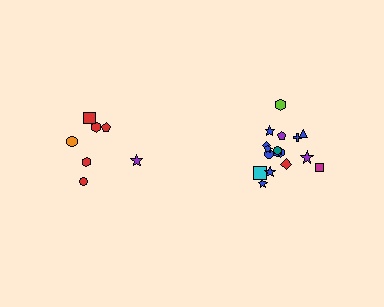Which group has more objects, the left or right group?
The right group.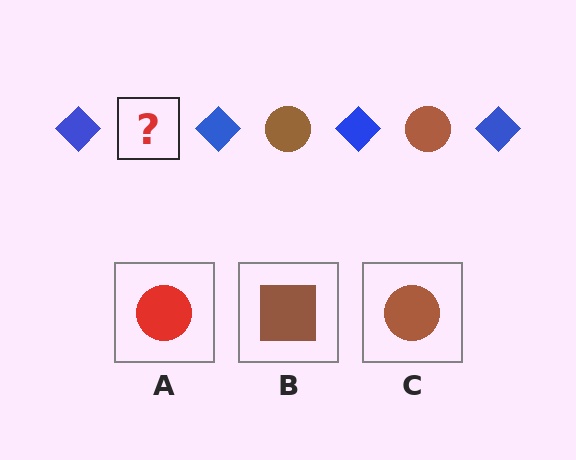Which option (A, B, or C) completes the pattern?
C.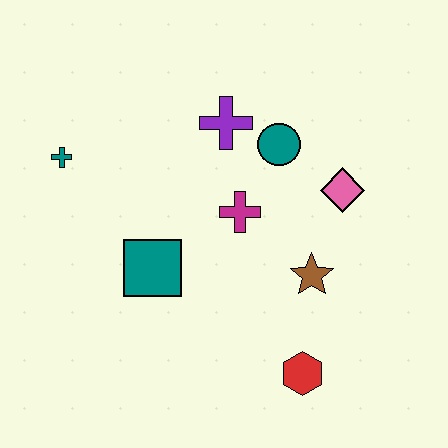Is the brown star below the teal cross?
Yes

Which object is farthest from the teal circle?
The red hexagon is farthest from the teal circle.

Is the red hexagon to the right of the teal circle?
Yes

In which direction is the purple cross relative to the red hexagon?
The purple cross is above the red hexagon.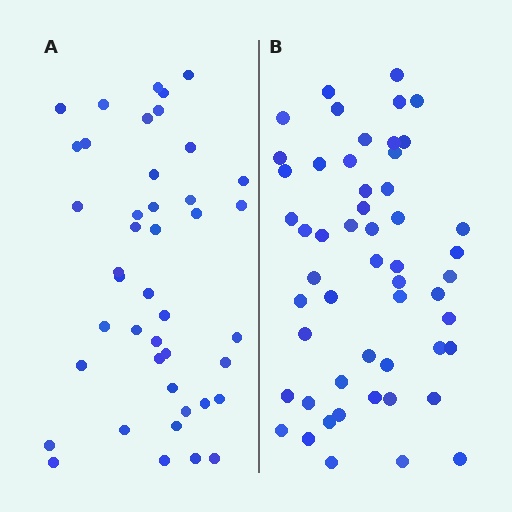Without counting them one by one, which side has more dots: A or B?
Region B (the right region) has more dots.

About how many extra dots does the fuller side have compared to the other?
Region B has roughly 10 or so more dots than region A.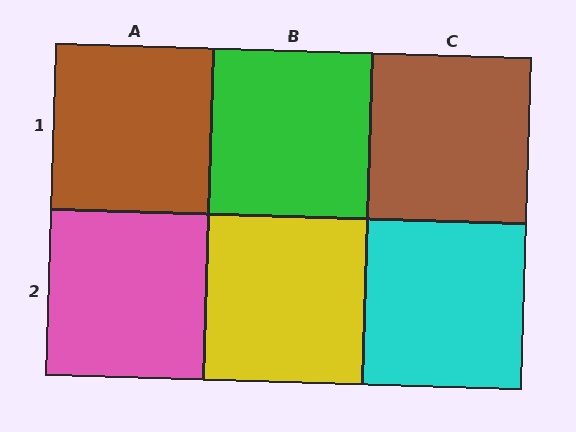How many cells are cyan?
1 cell is cyan.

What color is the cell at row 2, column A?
Pink.